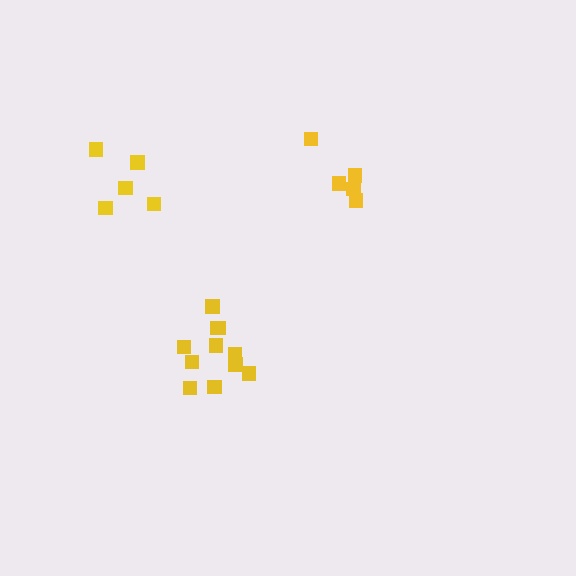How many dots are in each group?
Group 1: 11 dots, Group 2: 5 dots, Group 3: 5 dots (21 total).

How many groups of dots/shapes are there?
There are 3 groups.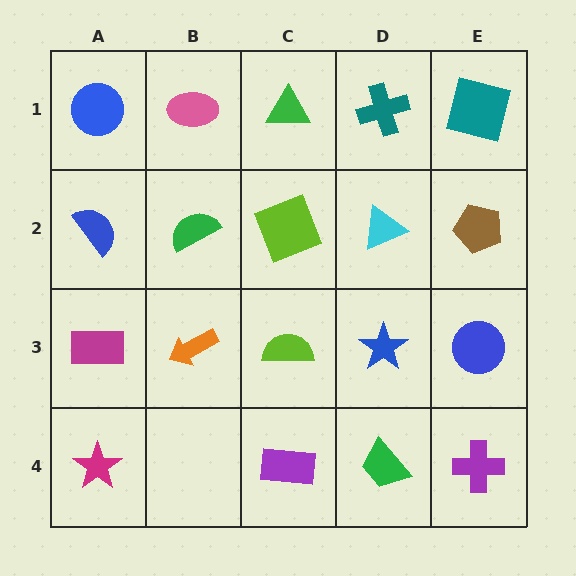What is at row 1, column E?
A teal square.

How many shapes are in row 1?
5 shapes.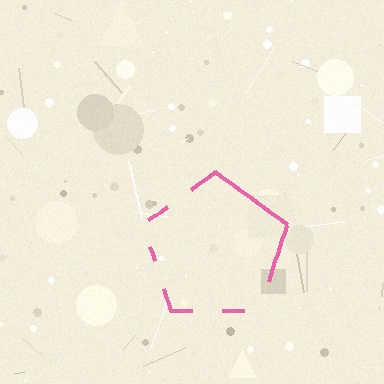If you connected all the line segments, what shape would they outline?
They would outline a pentagon.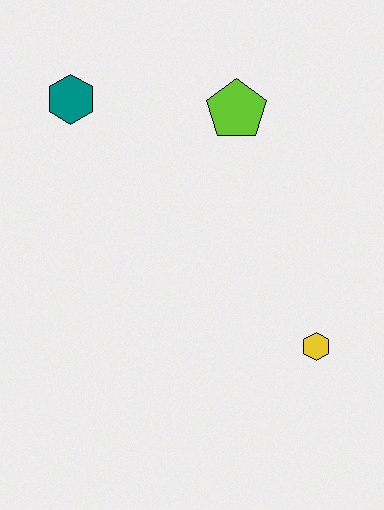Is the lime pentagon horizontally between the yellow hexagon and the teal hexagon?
Yes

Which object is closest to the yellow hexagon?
The lime pentagon is closest to the yellow hexagon.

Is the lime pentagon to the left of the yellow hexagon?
Yes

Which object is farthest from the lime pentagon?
The yellow hexagon is farthest from the lime pentagon.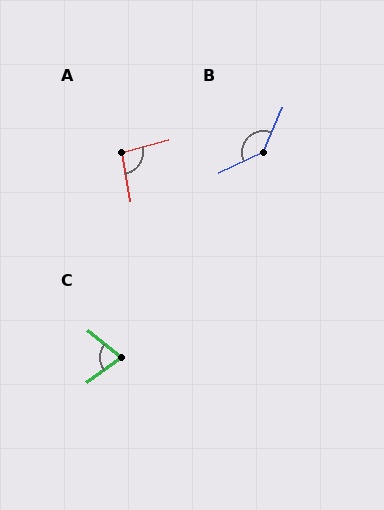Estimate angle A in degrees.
Approximately 96 degrees.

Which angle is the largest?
B, at approximately 139 degrees.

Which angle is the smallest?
C, at approximately 75 degrees.